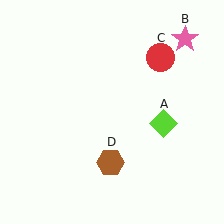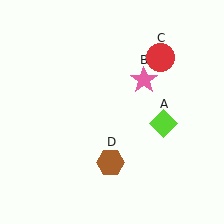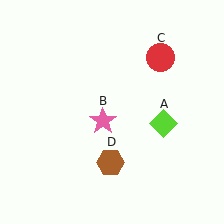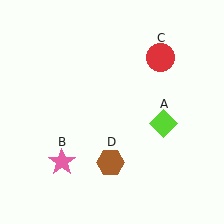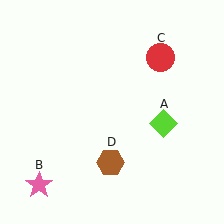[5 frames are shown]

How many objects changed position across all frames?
1 object changed position: pink star (object B).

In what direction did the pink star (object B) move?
The pink star (object B) moved down and to the left.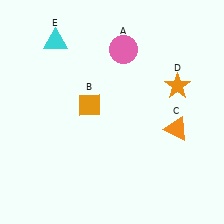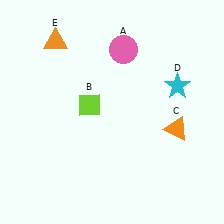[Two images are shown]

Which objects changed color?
B changed from orange to lime. D changed from orange to cyan. E changed from cyan to orange.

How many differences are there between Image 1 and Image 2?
There are 3 differences between the two images.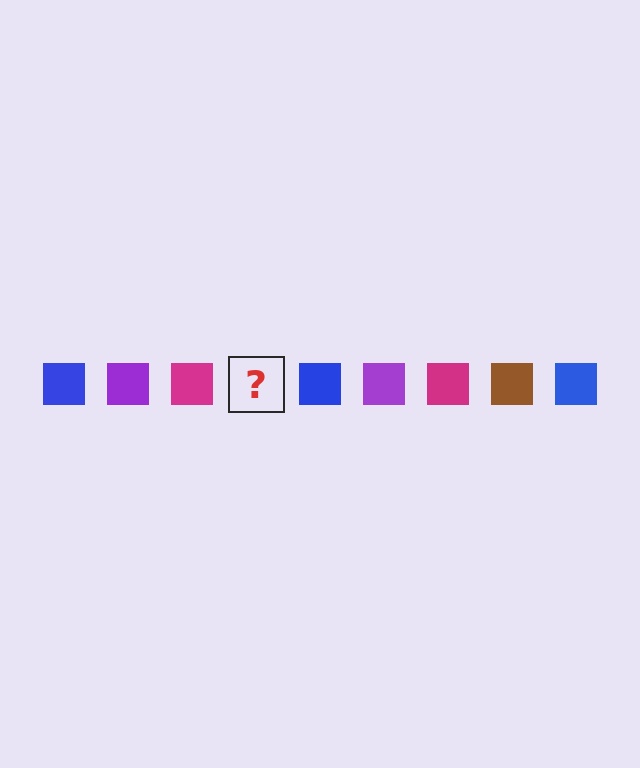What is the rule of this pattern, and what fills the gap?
The rule is that the pattern cycles through blue, purple, magenta, brown squares. The gap should be filled with a brown square.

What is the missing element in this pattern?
The missing element is a brown square.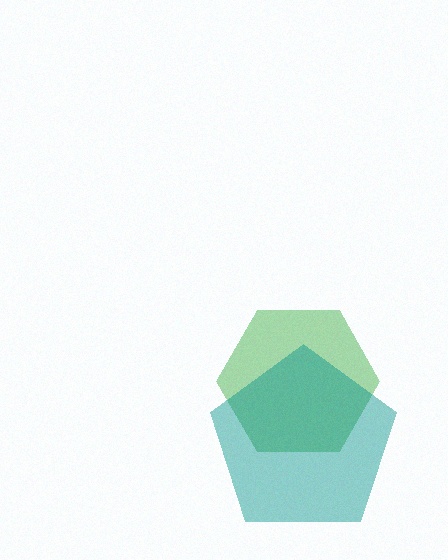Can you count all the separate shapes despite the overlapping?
Yes, there are 2 separate shapes.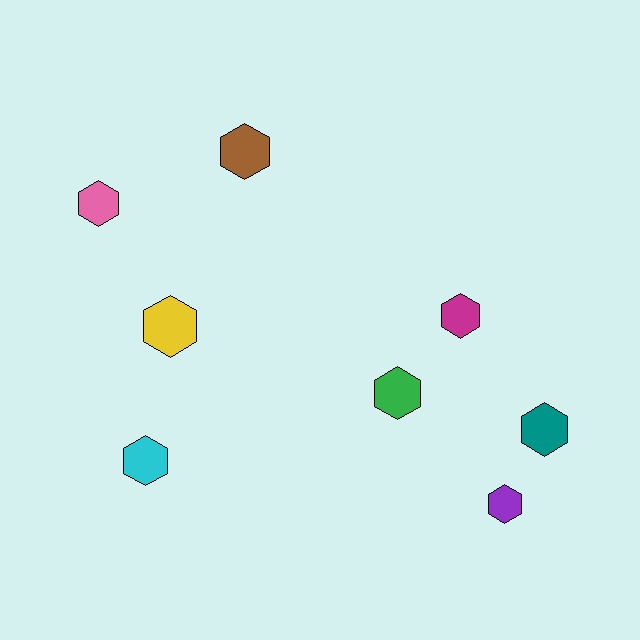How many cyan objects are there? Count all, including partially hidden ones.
There is 1 cyan object.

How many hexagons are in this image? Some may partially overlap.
There are 8 hexagons.